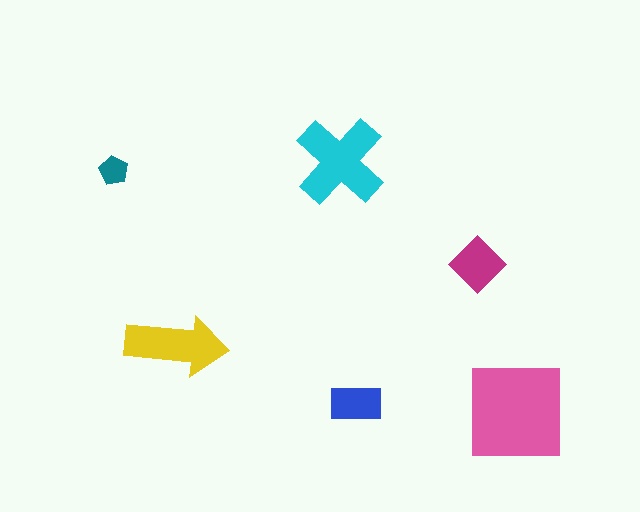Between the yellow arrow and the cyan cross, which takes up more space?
The cyan cross.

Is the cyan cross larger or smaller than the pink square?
Smaller.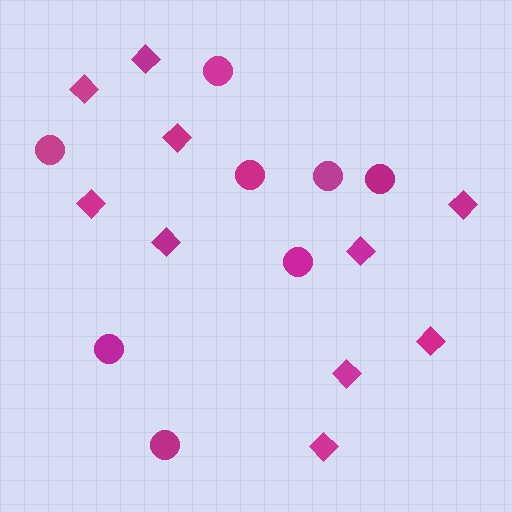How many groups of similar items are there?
There are 2 groups: one group of diamonds (10) and one group of circles (8).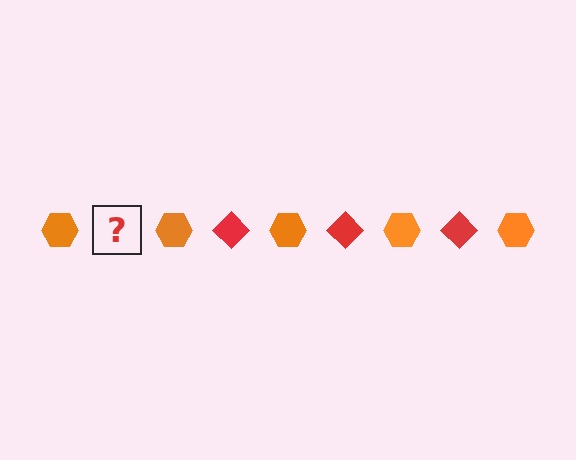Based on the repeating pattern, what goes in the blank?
The blank should be a red diamond.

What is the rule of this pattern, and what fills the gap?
The rule is that the pattern alternates between orange hexagon and red diamond. The gap should be filled with a red diamond.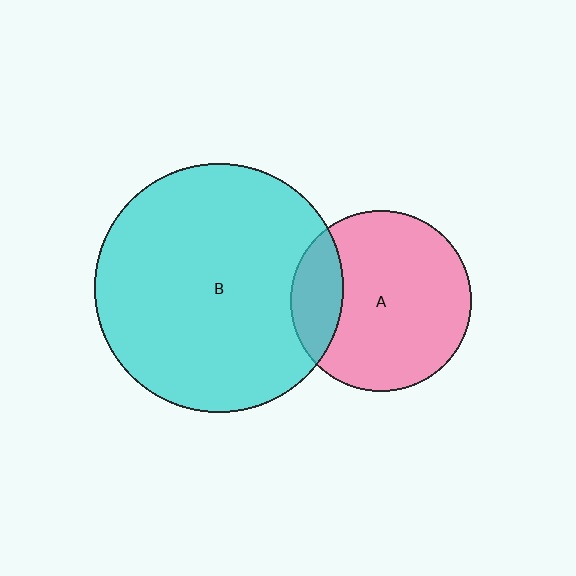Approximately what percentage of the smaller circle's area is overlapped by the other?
Approximately 20%.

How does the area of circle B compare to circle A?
Approximately 1.9 times.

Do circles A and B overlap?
Yes.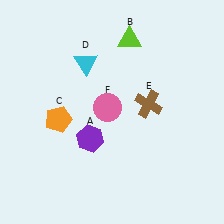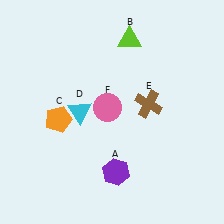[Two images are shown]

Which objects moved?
The objects that moved are: the purple hexagon (A), the cyan triangle (D).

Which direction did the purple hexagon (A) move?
The purple hexagon (A) moved down.